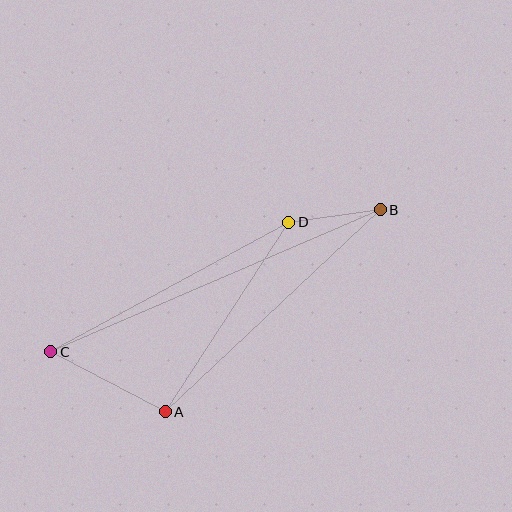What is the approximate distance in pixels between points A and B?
The distance between A and B is approximately 295 pixels.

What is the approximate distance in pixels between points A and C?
The distance between A and C is approximately 129 pixels.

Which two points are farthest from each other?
Points B and C are farthest from each other.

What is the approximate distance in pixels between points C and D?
The distance between C and D is approximately 271 pixels.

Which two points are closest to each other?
Points B and D are closest to each other.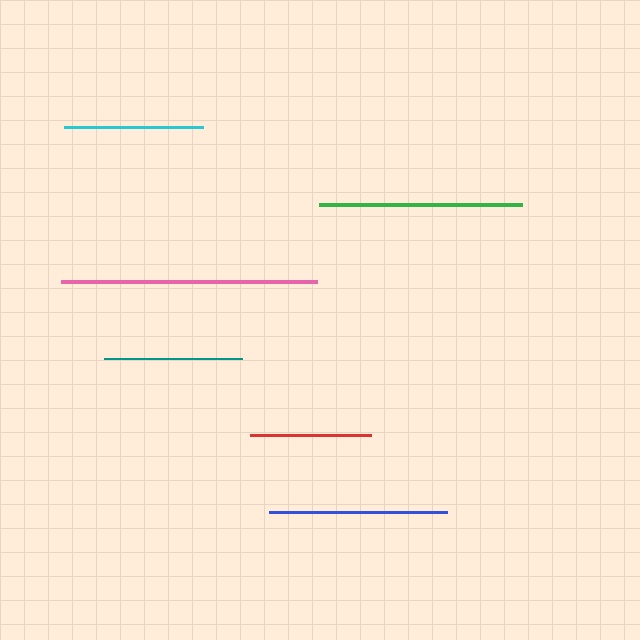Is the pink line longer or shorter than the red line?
The pink line is longer than the red line.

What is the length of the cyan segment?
The cyan segment is approximately 139 pixels long.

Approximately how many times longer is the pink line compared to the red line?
The pink line is approximately 2.1 times the length of the red line.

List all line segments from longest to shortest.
From longest to shortest: pink, green, blue, cyan, teal, red.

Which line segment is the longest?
The pink line is the longest at approximately 256 pixels.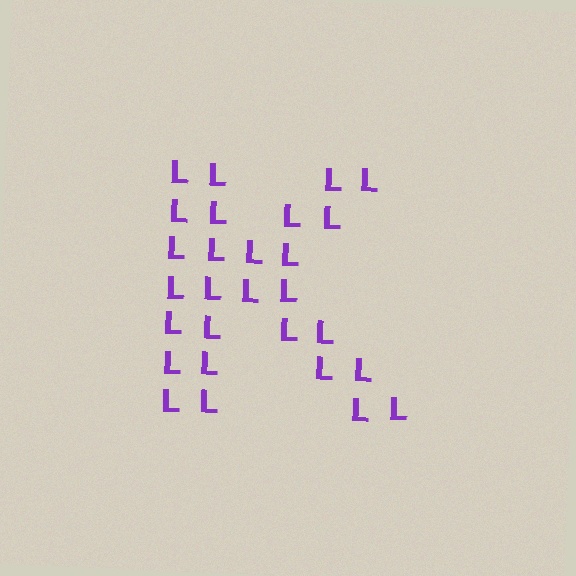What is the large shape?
The large shape is the letter K.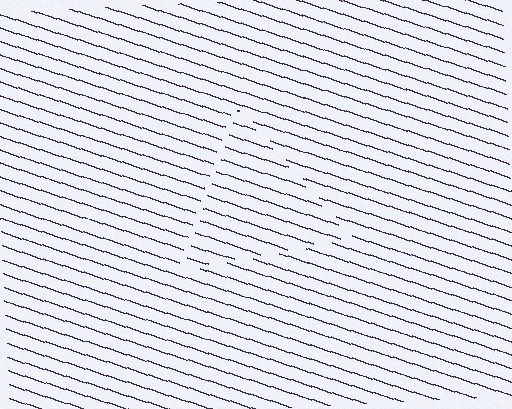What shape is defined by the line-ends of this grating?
An illusory triangle. The interior of the shape contains the same grating, shifted by half a period — the contour is defined by the phase discontinuity where line-ends from the inner and outer gratings abut.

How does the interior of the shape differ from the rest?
The interior of the shape contains the same grating, shifted by half a period — the contour is defined by the phase discontinuity where line-ends from the inner and outer gratings abut.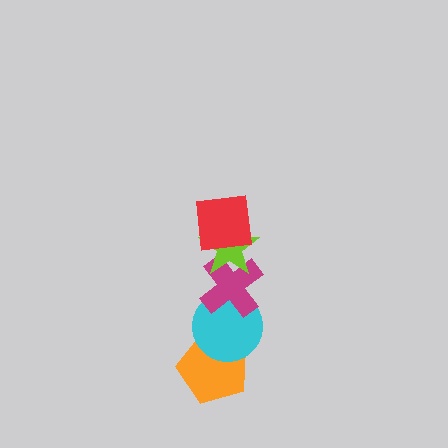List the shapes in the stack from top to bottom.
From top to bottom: the red square, the lime star, the magenta cross, the cyan circle, the orange pentagon.